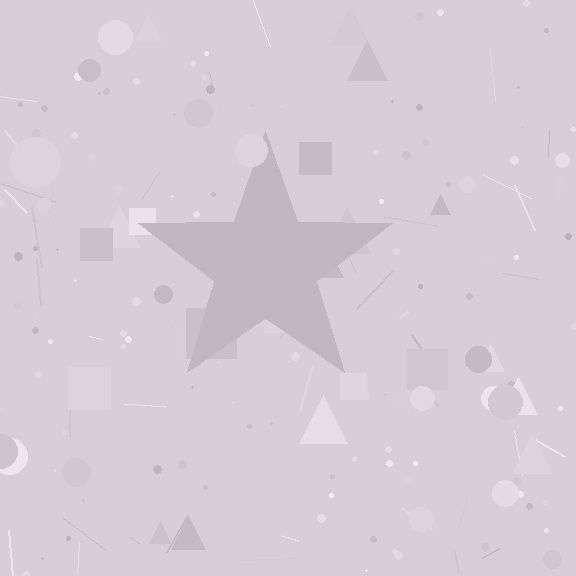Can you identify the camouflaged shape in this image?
The camouflaged shape is a star.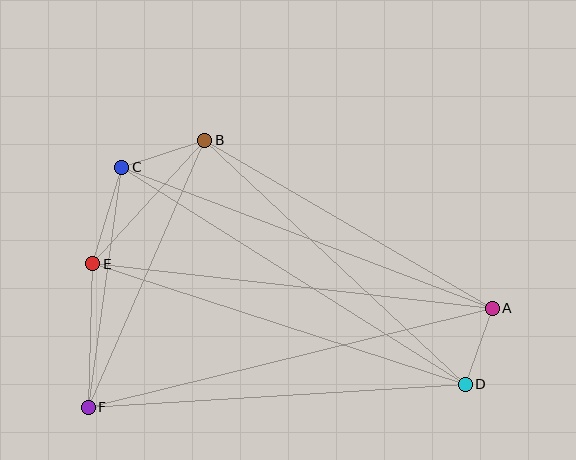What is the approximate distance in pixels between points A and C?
The distance between A and C is approximately 396 pixels.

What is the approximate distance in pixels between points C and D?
The distance between C and D is approximately 406 pixels.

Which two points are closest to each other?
Points A and D are closest to each other.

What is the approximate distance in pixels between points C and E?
The distance between C and E is approximately 101 pixels.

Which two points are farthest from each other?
Points A and F are farthest from each other.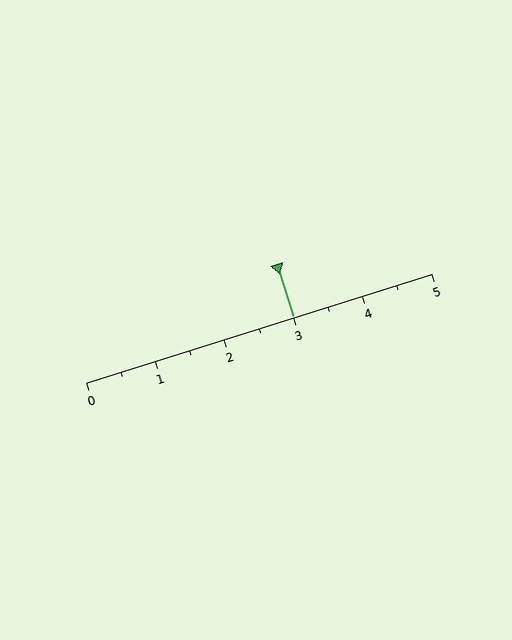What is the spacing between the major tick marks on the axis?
The major ticks are spaced 1 apart.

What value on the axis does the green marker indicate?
The marker indicates approximately 3.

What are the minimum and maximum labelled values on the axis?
The axis runs from 0 to 5.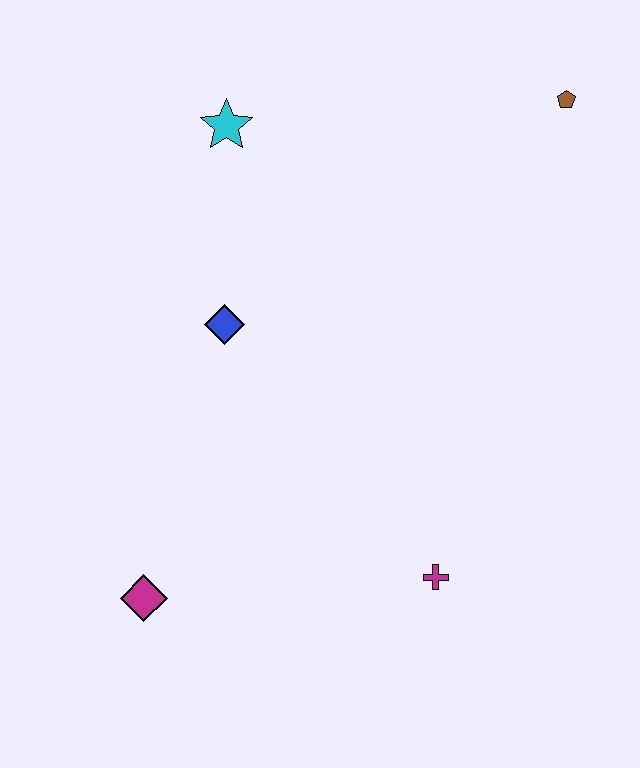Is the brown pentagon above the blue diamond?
Yes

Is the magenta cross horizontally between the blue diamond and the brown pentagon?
Yes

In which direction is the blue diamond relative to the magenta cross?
The blue diamond is above the magenta cross.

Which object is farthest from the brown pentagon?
The magenta diamond is farthest from the brown pentagon.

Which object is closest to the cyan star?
The blue diamond is closest to the cyan star.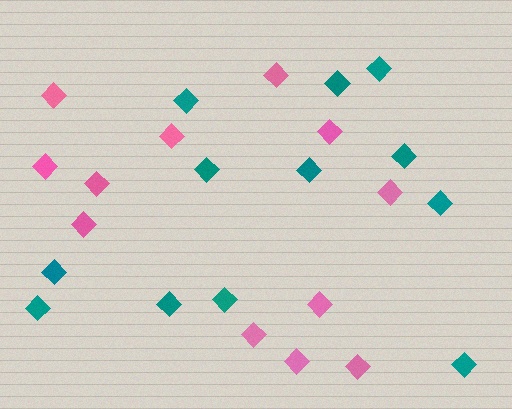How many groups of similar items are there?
There are 2 groups: one group of teal diamonds (12) and one group of pink diamonds (12).